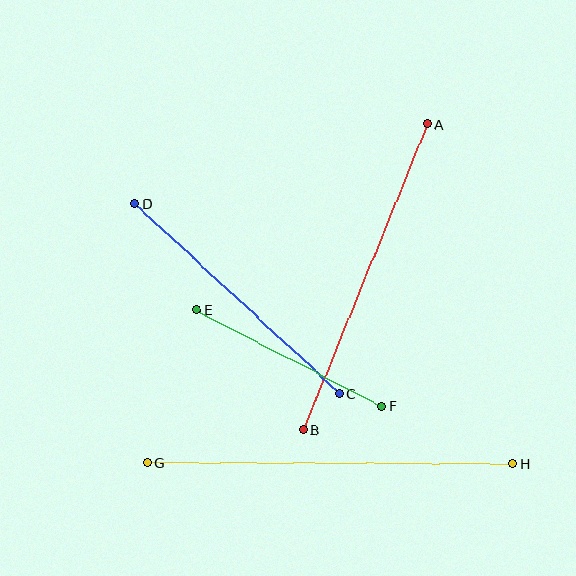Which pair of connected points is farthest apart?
Points G and H are farthest apart.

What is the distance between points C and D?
The distance is approximately 279 pixels.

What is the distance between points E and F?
The distance is approximately 209 pixels.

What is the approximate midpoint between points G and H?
The midpoint is at approximately (330, 463) pixels.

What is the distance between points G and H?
The distance is approximately 365 pixels.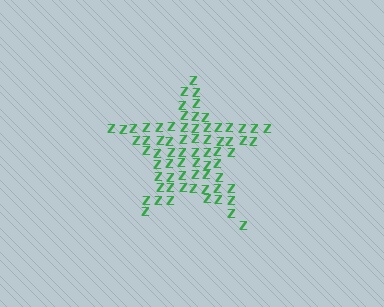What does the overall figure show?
The overall figure shows a star.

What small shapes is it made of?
It is made of small letter Z's.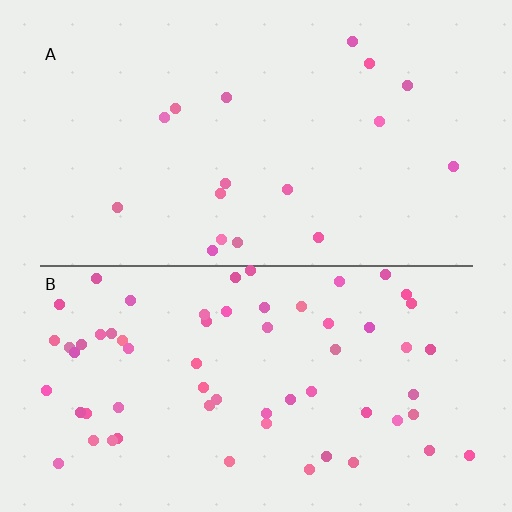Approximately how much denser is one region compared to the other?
Approximately 3.7× — region B over region A.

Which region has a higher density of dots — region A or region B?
B (the bottom).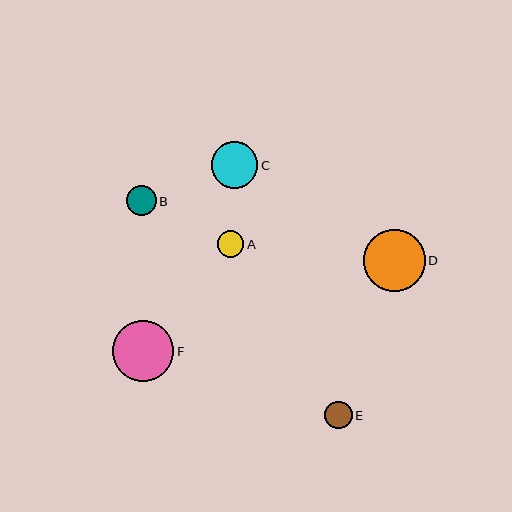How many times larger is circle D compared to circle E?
Circle D is approximately 2.3 times the size of circle E.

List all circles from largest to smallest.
From largest to smallest: D, F, C, B, E, A.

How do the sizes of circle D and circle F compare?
Circle D and circle F are approximately the same size.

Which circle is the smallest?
Circle A is the smallest with a size of approximately 27 pixels.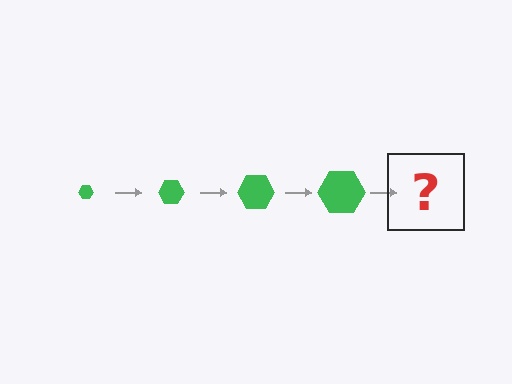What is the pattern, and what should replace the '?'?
The pattern is that the hexagon gets progressively larger each step. The '?' should be a green hexagon, larger than the previous one.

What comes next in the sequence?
The next element should be a green hexagon, larger than the previous one.